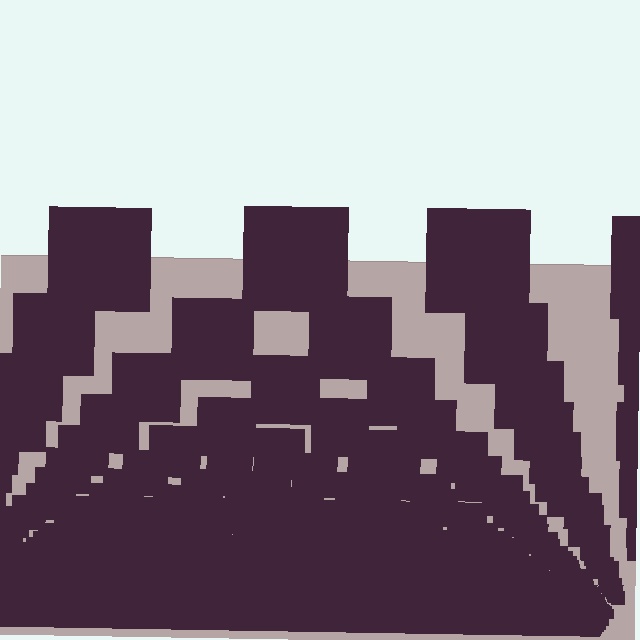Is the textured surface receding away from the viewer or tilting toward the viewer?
The surface appears to tilt toward the viewer. Texture elements get larger and sparser toward the top.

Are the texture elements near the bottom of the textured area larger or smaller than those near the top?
Smaller. The gradient is inverted — elements near the bottom are smaller and denser.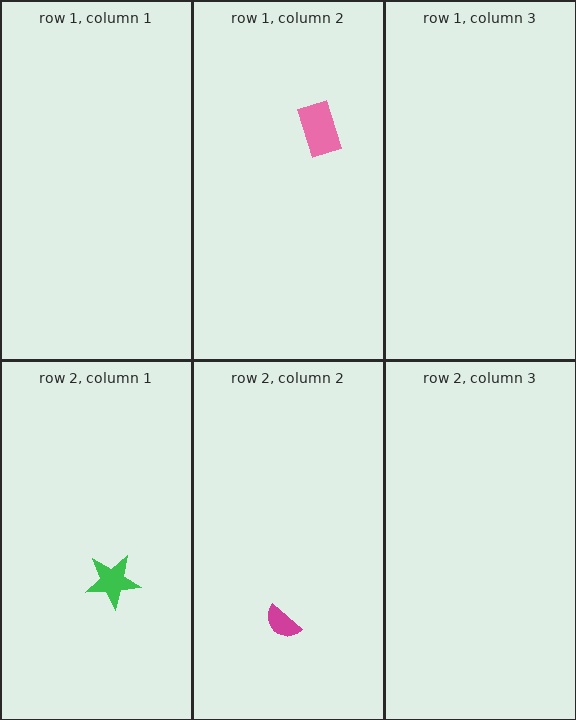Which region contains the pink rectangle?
The row 1, column 2 region.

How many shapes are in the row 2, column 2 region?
1.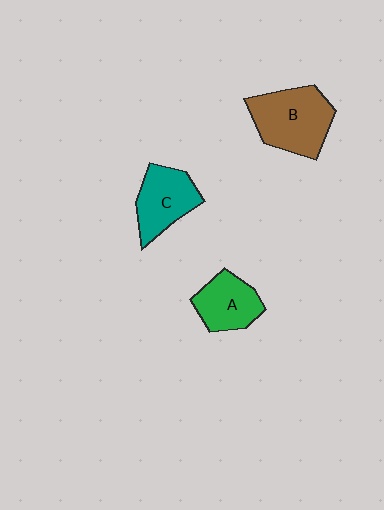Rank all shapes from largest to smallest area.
From largest to smallest: B (brown), C (teal), A (green).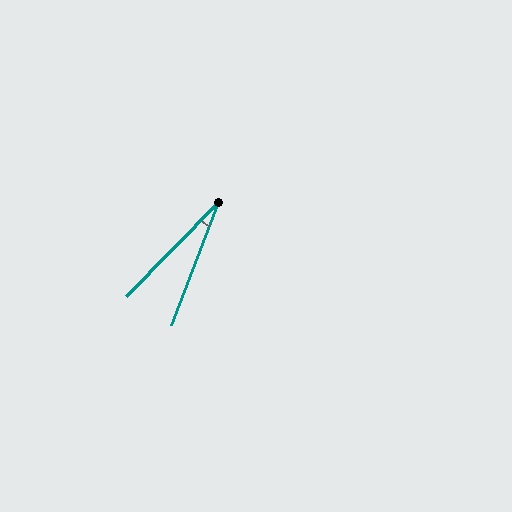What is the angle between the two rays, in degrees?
Approximately 23 degrees.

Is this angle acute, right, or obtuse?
It is acute.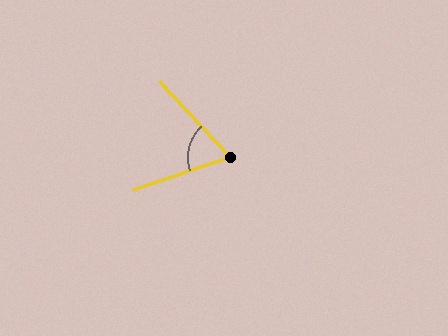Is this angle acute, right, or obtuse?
It is acute.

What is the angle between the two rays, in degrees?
Approximately 65 degrees.